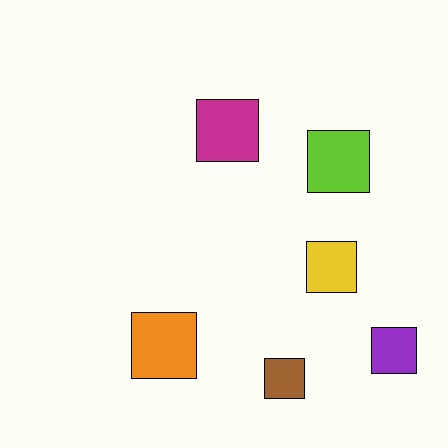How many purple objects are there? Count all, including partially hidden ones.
There is 1 purple object.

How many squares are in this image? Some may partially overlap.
There are 6 squares.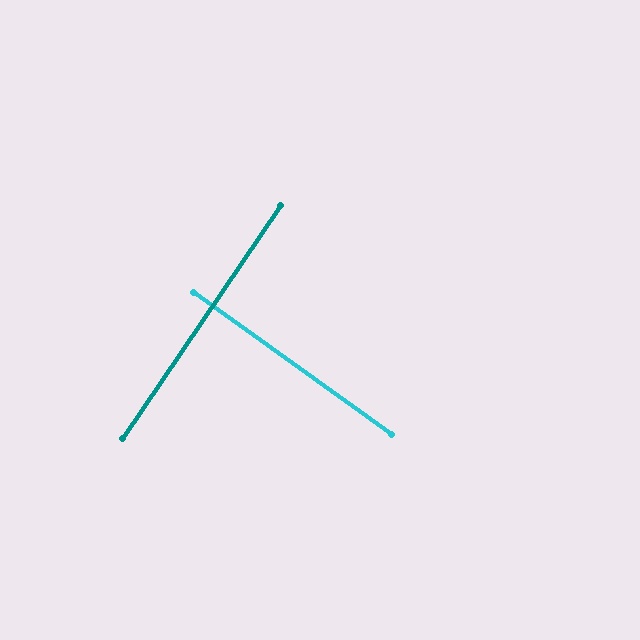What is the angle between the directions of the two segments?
Approximately 88 degrees.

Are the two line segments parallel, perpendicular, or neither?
Perpendicular — they meet at approximately 88°.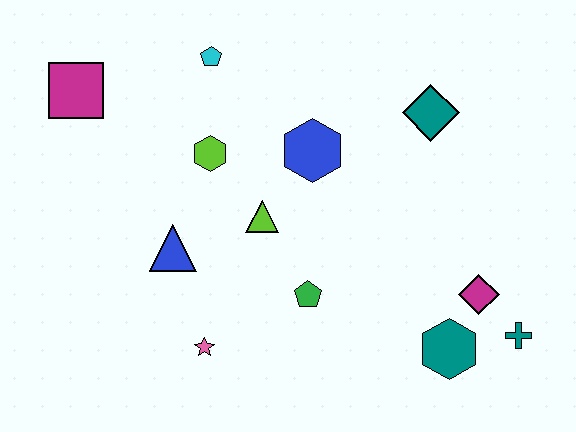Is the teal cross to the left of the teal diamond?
No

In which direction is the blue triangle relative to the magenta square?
The blue triangle is below the magenta square.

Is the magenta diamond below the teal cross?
No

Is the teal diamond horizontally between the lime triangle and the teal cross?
Yes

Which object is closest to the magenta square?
The cyan pentagon is closest to the magenta square.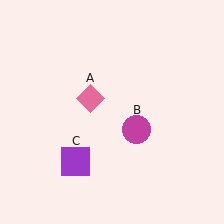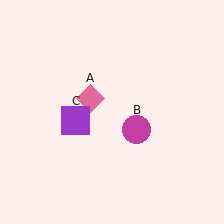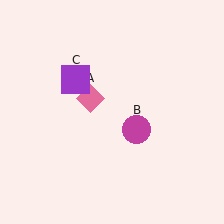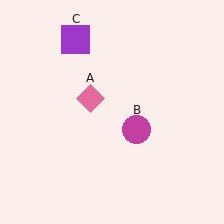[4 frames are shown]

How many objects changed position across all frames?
1 object changed position: purple square (object C).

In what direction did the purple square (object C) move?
The purple square (object C) moved up.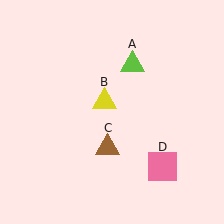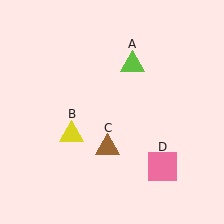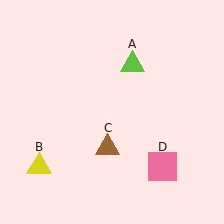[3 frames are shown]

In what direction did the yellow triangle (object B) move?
The yellow triangle (object B) moved down and to the left.